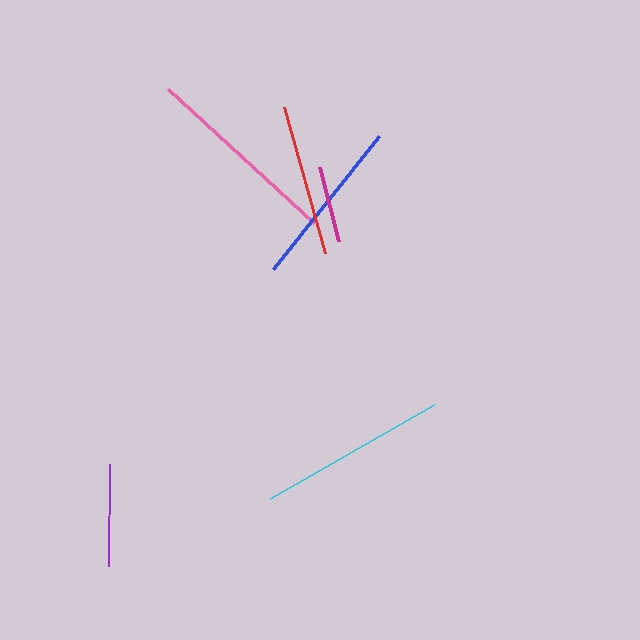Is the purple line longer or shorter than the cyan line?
The cyan line is longer than the purple line.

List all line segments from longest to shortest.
From longest to shortest: pink, cyan, blue, red, purple, magenta.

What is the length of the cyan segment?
The cyan segment is approximately 188 pixels long.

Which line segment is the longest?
The pink line is the longest at approximately 198 pixels.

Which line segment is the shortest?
The magenta line is the shortest at approximately 77 pixels.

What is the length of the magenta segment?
The magenta segment is approximately 77 pixels long.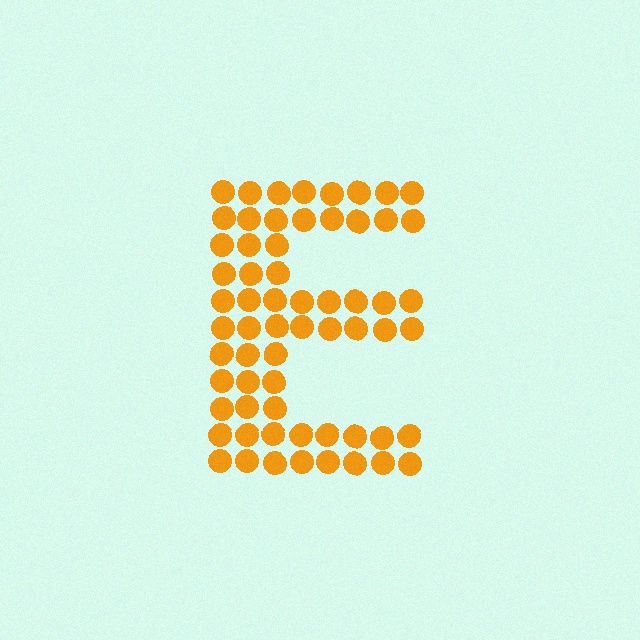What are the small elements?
The small elements are circles.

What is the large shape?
The large shape is the letter E.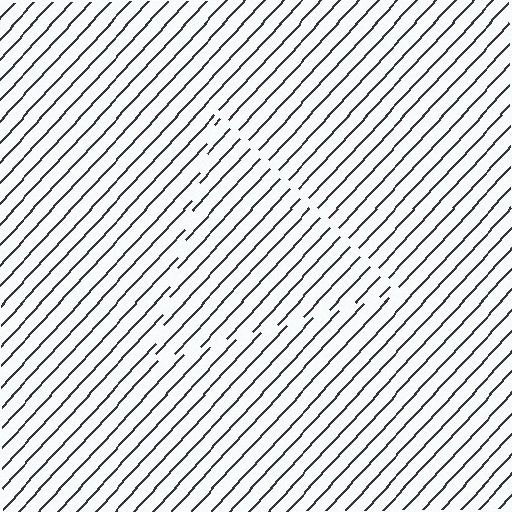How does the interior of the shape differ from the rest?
The interior of the shape contains the same grating, shifted by half a period — the contour is defined by the phase discontinuity where line-ends from the inner and outer gratings abut.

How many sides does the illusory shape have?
3 sides — the line-ends trace a triangle.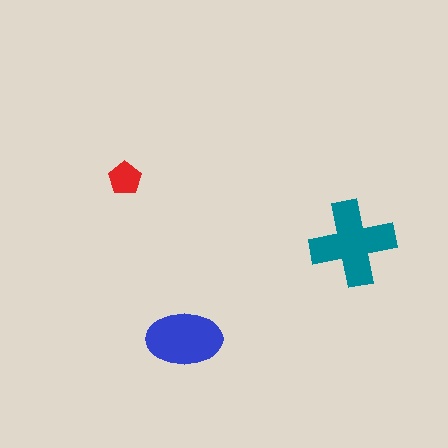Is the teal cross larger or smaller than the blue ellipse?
Larger.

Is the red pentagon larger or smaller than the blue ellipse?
Smaller.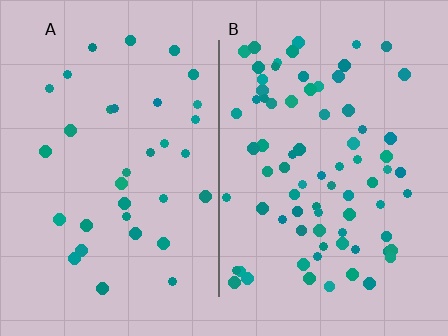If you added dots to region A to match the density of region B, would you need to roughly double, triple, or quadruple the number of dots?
Approximately double.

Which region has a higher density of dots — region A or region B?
B (the right).